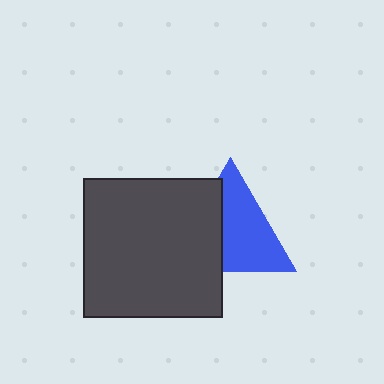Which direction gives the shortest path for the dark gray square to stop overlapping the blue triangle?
Moving left gives the shortest separation.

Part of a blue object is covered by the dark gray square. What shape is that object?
It is a triangle.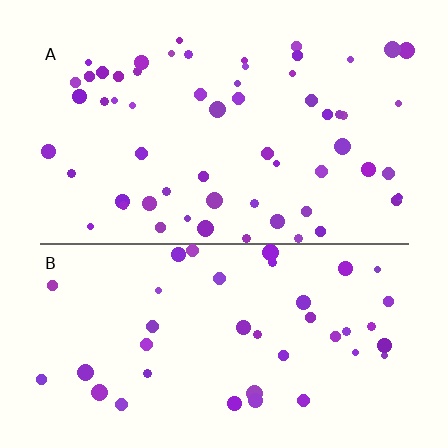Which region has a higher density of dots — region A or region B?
A (the top).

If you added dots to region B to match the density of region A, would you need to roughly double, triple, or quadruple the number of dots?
Approximately double.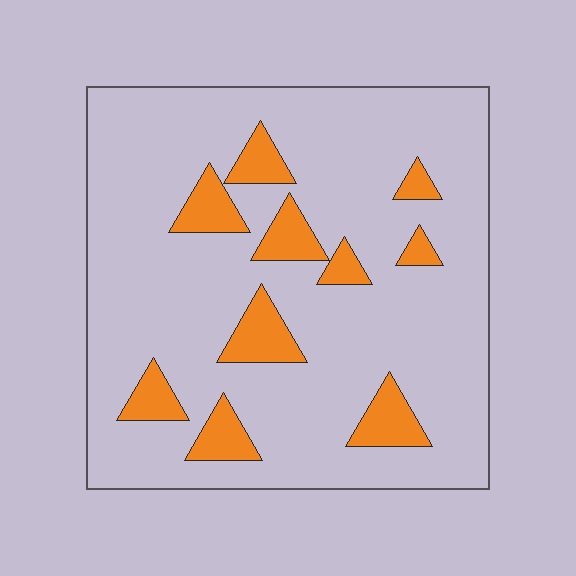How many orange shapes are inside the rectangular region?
10.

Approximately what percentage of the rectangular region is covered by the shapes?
Approximately 15%.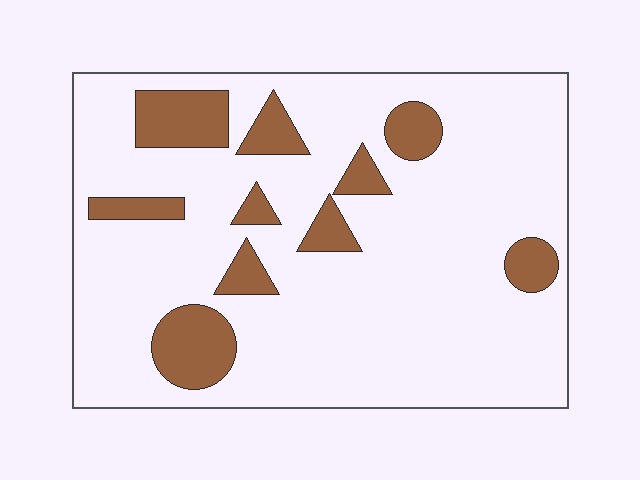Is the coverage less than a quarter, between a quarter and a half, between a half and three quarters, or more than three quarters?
Less than a quarter.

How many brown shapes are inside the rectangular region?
10.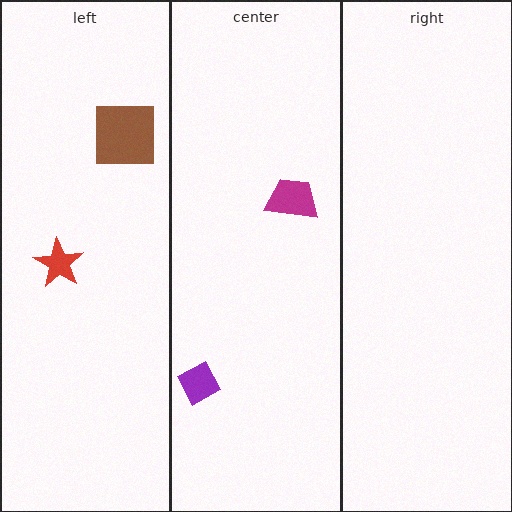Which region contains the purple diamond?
The center region.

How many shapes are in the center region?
2.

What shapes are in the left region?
The red star, the brown square.